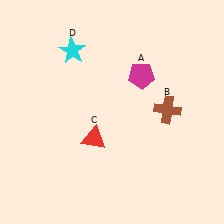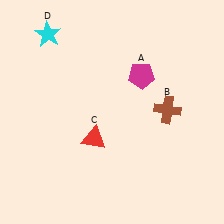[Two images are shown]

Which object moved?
The cyan star (D) moved left.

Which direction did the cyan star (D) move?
The cyan star (D) moved left.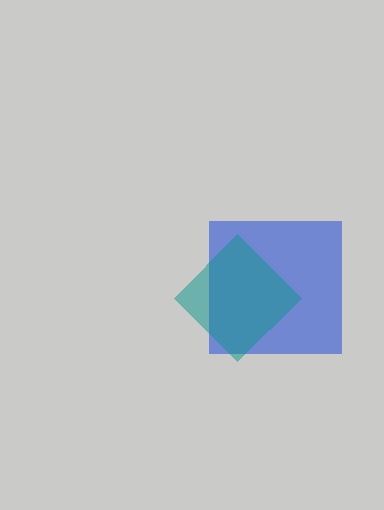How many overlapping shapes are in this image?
There are 2 overlapping shapes in the image.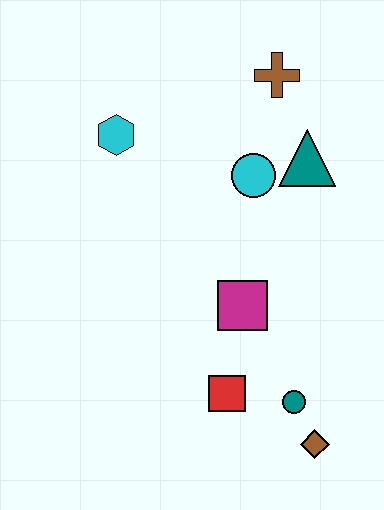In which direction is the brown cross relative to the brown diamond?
The brown cross is above the brown diamond.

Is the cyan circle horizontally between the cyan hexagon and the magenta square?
No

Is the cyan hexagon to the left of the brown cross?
Yes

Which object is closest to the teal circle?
The brown diamond is closest to the teal circle.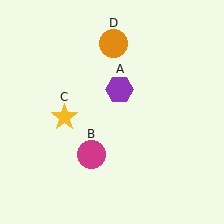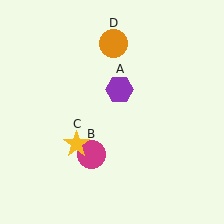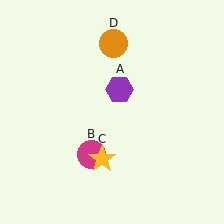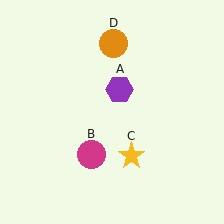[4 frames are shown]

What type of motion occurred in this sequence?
The yellow star (object C) rotated counterclockwise around the center of the scene.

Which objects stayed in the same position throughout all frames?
Purple hexagon (object A) and magenta circle (object B) and orange circle (object D) remained stationary.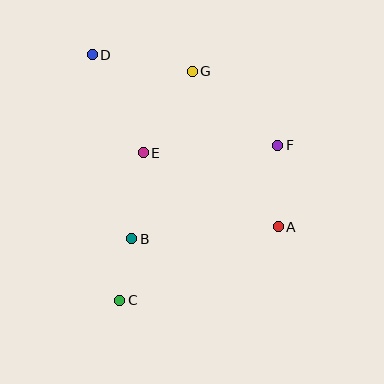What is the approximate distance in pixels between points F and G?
The distance between F and G is approximately 113 pixels.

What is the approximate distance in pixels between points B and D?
The distance between B and D is approximately 188 pixels.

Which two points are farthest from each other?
Points A and D are farthest from each other.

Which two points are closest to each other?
Points B and C are closest to each other.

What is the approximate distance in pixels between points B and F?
The distance between B and F is approximately 174 pixels.